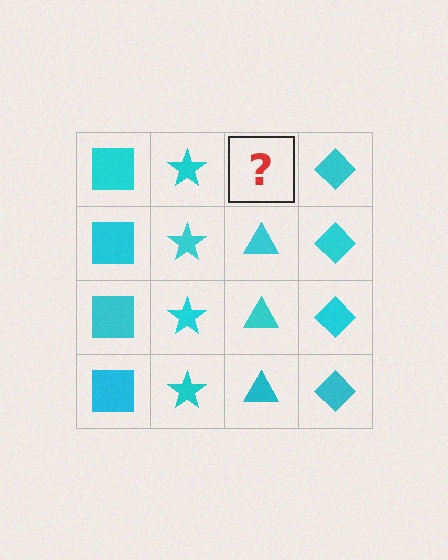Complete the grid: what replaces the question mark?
The question mark should be replaced with a cyan triangle.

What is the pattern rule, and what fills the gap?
The rule is that each column has a consistent shape. The gap should be filled with a cyan triangle.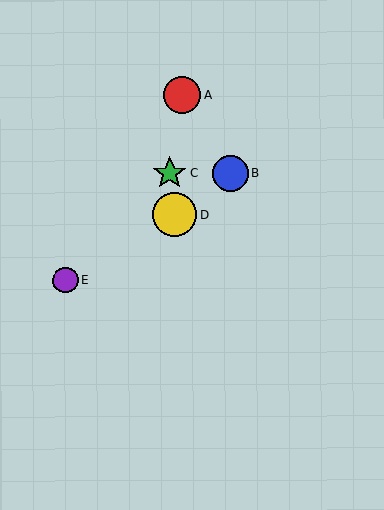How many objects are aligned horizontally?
2 objects (B, C) are aligned horizontally.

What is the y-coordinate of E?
Object E is at y≈281.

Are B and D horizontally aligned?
No, B is at y≈173 and D is at y≈215.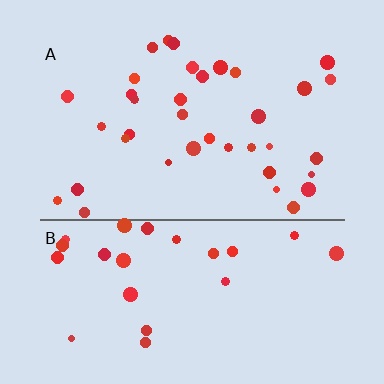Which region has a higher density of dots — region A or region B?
A (the top).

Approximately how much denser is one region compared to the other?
Approximately 1.4× — region A over region B.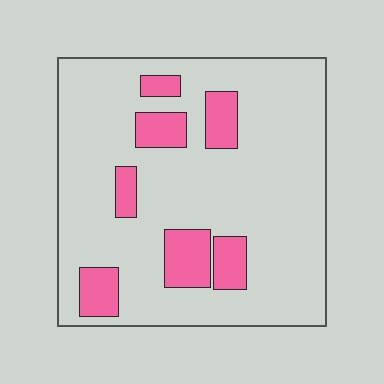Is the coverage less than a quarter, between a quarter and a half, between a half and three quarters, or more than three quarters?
Less than a quarter.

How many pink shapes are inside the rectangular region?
7.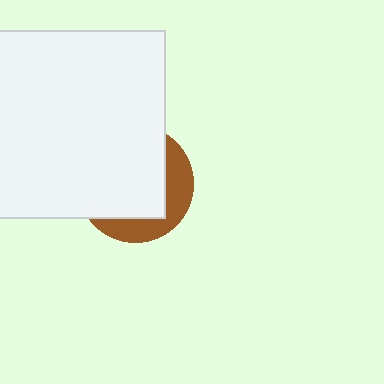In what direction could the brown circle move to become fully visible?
The brown circle could move toward the lower-right. That would shift it out from behind the white square entirely.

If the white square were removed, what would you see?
You would see the complete brown circle.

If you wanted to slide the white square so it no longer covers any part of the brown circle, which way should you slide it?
Slide it toward the upper-left — that is the most direct way to separate the two shapes.